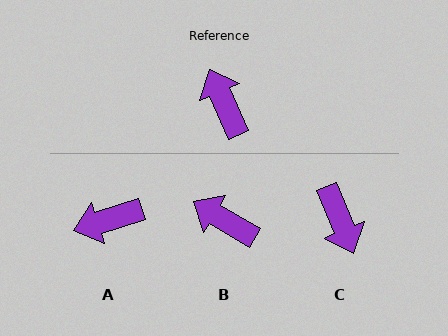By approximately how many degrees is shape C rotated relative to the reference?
Approximately 178 degrees counter-clockwise.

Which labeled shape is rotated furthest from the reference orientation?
C, about 178 degrees away.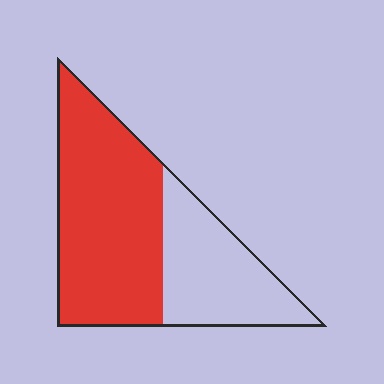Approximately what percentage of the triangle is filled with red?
Approximately 65%.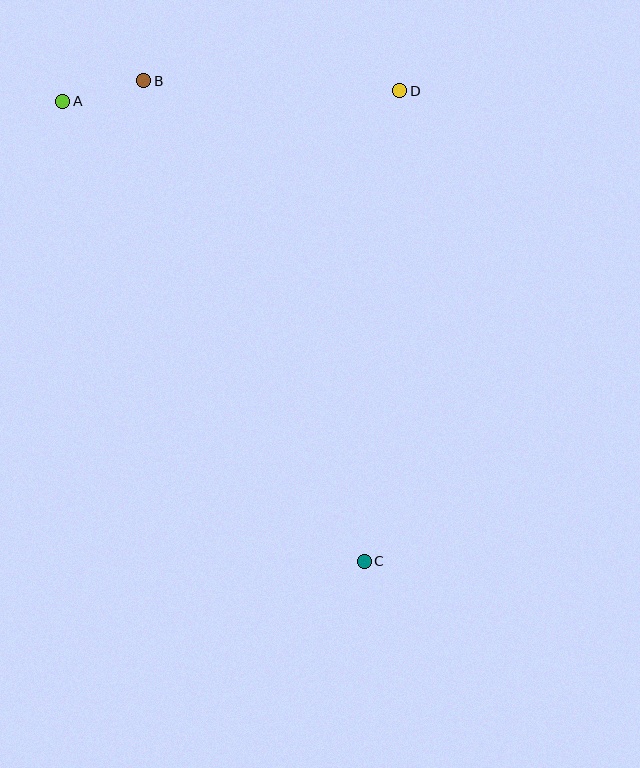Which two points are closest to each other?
Points A and B are closest to each other.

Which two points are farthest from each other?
Points A and C are farthest from each other.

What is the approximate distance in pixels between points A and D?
The distance between A and D is approximately 338 pixels.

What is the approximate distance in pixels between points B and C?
The distance between B and C is approximately 528 pixels.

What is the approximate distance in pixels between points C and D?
The distance between C and D is approximately 472 pixels.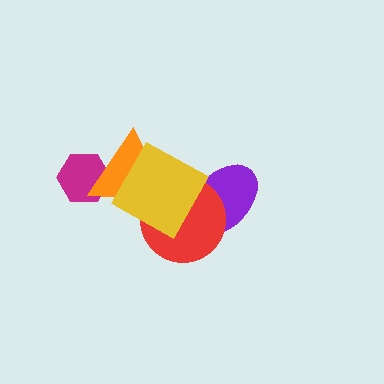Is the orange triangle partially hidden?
Yes, it is partially covered by another shape.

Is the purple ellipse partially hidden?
Yes, it is partially covered by another shape.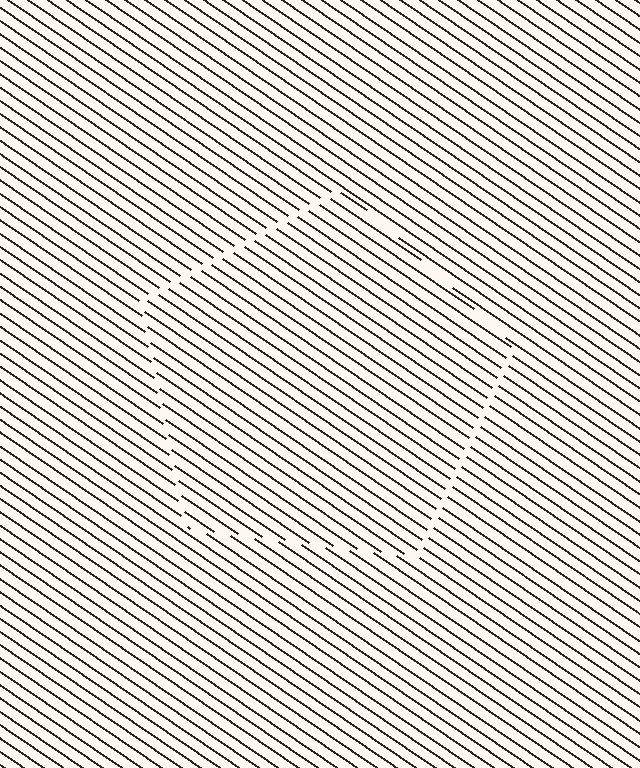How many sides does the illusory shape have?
5 sides — the line-ends trace a pentagon.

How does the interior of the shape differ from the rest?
The interior of the shape contains the same grating, shifted by half a period — the contour is defined by the phase discontinuity where line-ends from the inner and outer gratings abut.